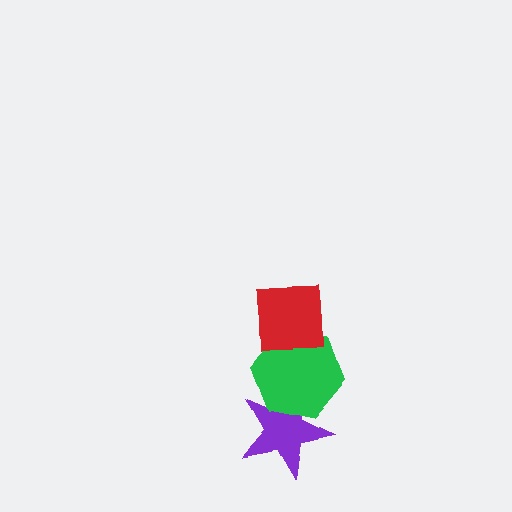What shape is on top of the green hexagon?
The red square is on top of the green hexagon.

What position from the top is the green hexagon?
The green hexagon is 2nd from the top.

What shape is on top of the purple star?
The green hexagon is on top of the purple star.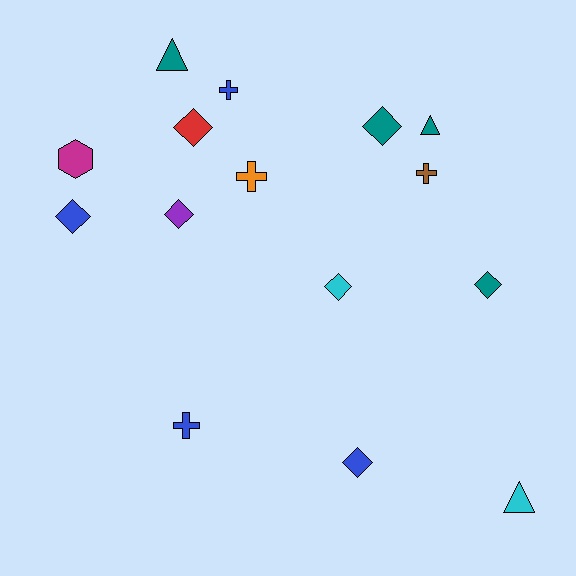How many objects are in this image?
There are 15 objects.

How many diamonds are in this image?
There are 7 diamonds.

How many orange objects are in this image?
There is 1 orange object.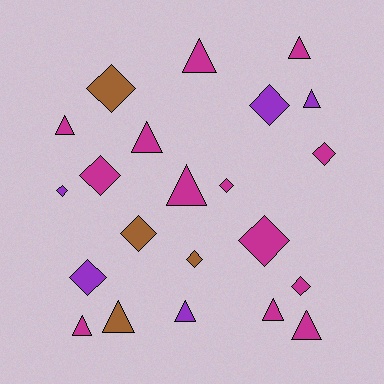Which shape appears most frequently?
Diamond, with 11 objects.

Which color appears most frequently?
Magenta, with 13 objects.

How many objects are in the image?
There are 22 objects.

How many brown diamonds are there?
There are 3 brown diamonds.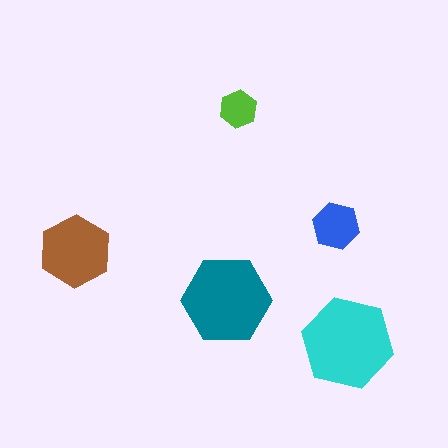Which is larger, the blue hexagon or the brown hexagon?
The brown one.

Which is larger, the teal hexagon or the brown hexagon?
The teal one.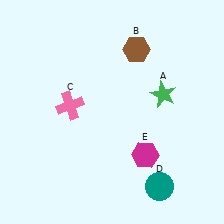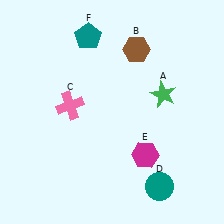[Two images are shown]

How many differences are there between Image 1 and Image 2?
There is 1 difference between the two images.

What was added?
A teal pentagon (F) was added in Image 2.